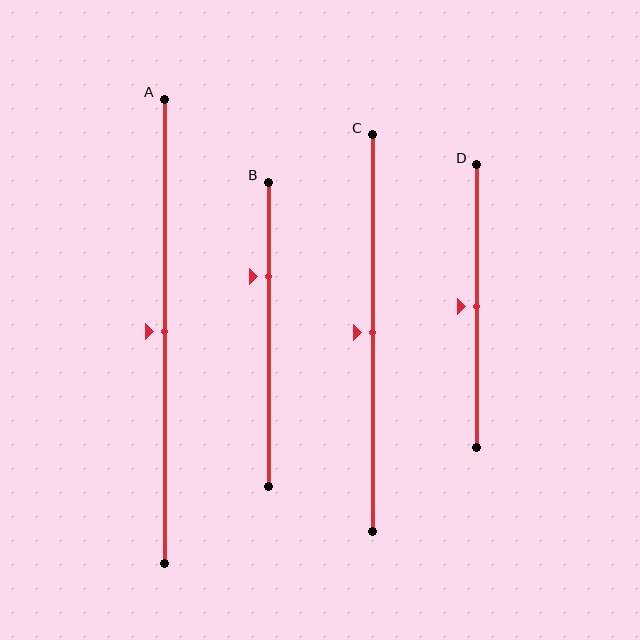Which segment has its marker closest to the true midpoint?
Segment A has its marker closest to the true midpoint.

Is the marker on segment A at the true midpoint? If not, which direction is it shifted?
Yes, the marker on segment A is at the true midpoint.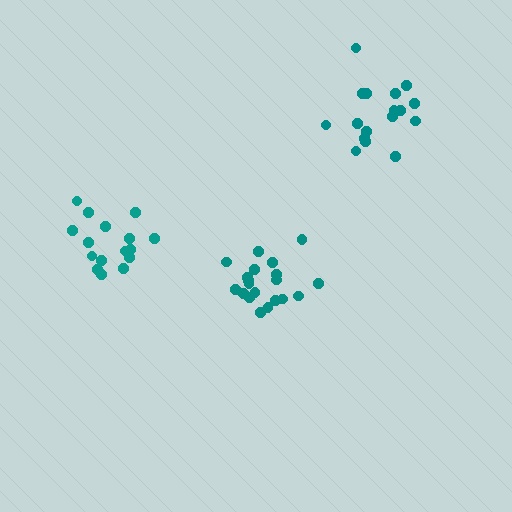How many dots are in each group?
Group 1: 20 dots, Group 2: 17 dots, Group 3: 16 dots (53 total).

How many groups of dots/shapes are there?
There are 3 groups.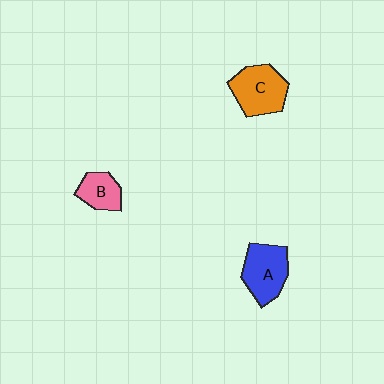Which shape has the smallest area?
Shape B (pink).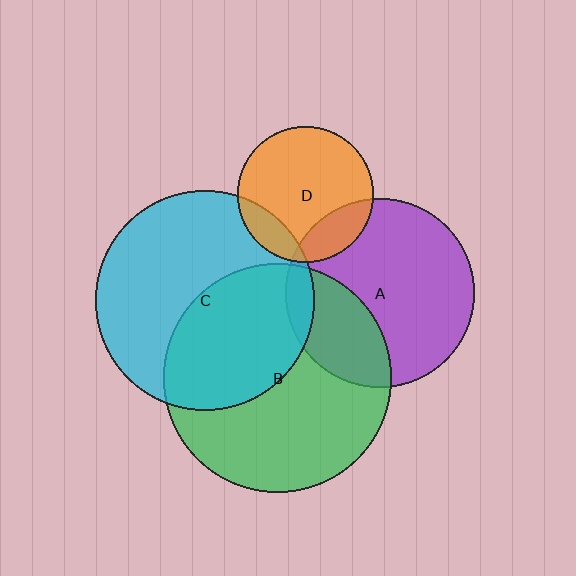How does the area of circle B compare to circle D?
Approximately 2.8 times.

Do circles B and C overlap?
Yes.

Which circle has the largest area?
Circle B (green).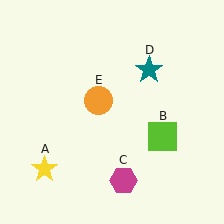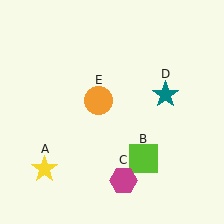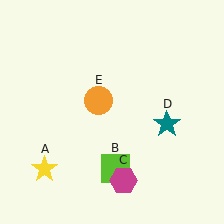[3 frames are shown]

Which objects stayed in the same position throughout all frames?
Yellow star (object A) and magenta hexagon (object C) and orange circle (object E) remained stationary.